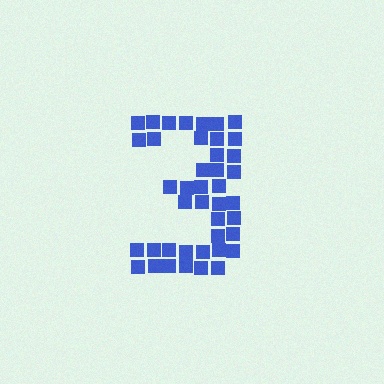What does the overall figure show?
The overall figure shows the digit 3.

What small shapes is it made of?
It is made of small squares.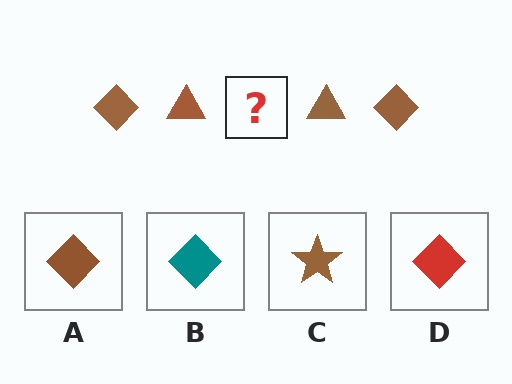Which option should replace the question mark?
Option A.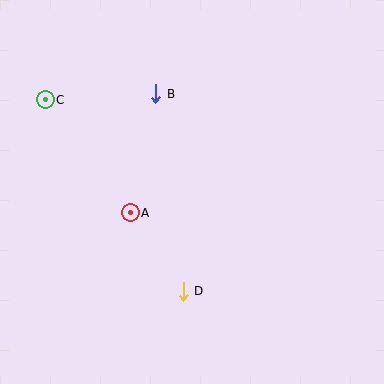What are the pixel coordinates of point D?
Point D is at (183, 291).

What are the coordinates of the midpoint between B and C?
The midpoint between B and C is at (100, 97).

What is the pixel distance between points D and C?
The distance between D and C is 236 pixels.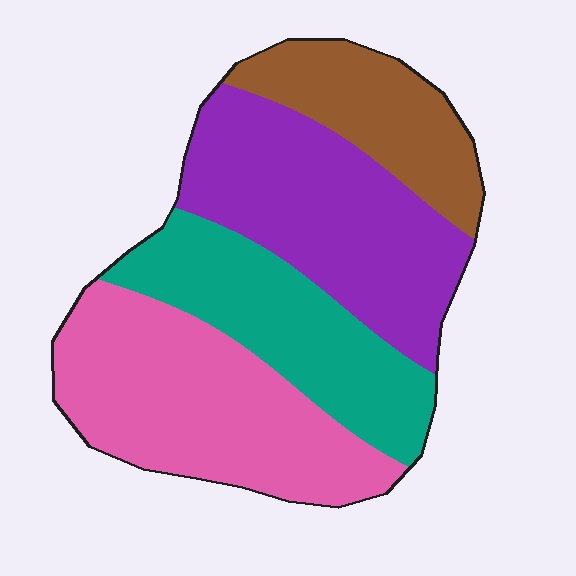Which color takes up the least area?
Brown, at roughly 15%.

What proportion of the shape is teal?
Teal covers 23% of the shape.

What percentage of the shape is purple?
Purple covers around 30% of the shape.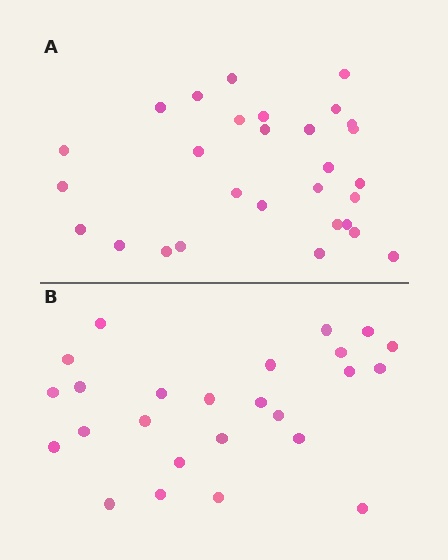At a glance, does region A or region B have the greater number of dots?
Region A (the top region) has more dots.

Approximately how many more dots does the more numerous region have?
Region A has about 4 more dots than region B.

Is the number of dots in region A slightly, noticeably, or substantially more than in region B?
Region A has only slightly more — the two regions are fairly close. The ratio is roughly 1.2 to 1.